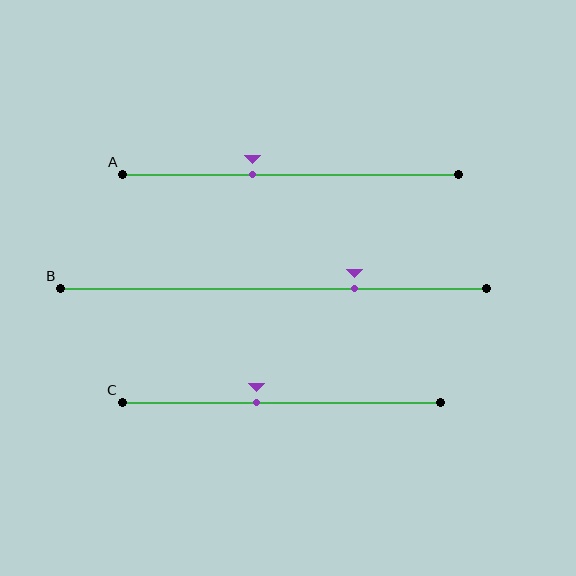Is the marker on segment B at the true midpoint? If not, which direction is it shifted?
No, the marker on segment B is shifted to the right by about 19% of the segment length.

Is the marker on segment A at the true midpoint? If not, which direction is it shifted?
No, the marker on segment A is shifted to the left by about 11% of the segment length.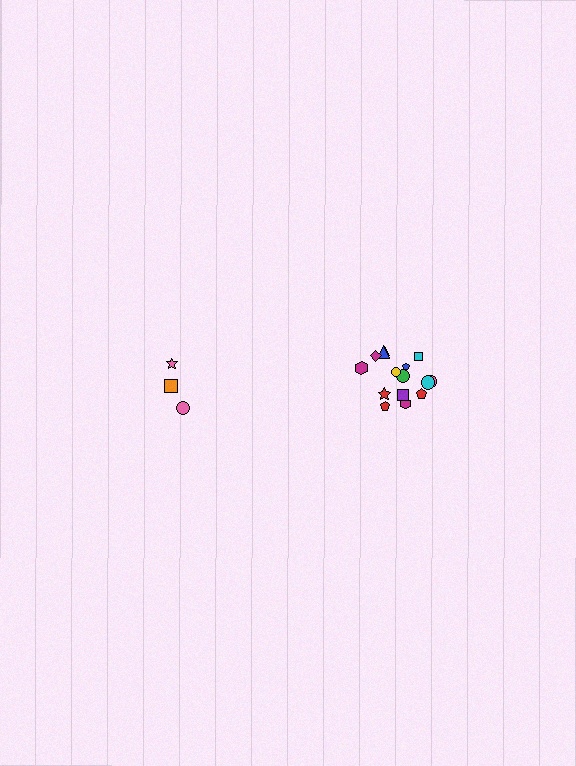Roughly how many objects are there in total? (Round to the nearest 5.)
Roughly 20 objects in total.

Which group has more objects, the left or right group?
The right group.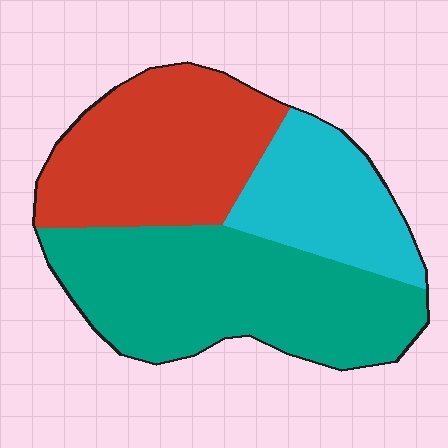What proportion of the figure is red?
Red covers 34% of the figure.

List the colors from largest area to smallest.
From largest to smallest: teal, red, cyan.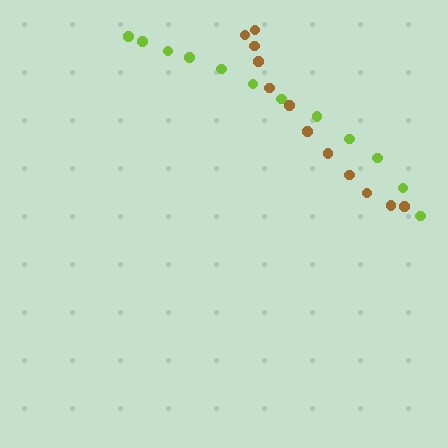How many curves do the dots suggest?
There are 2 distinct paths.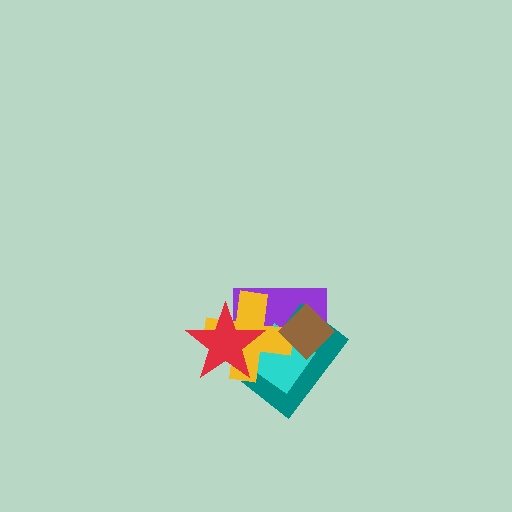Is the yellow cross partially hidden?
Yes, it is partially covered by another shape.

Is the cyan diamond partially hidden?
Yes, it is partially covered by another shape.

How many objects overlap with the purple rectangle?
5 objects overlap with the purple rectangle.